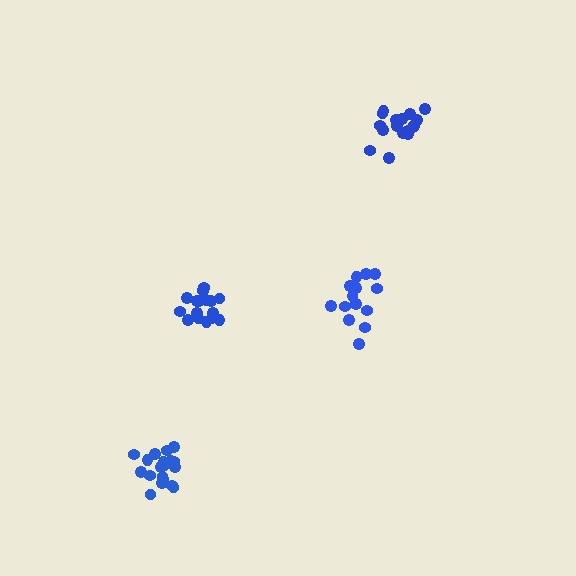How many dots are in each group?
Group 1: 19 dots, Group 2: 18 dots, Group 3: 14 dots, Group 4: 17 dots (68 total).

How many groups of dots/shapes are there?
There are 4 groups.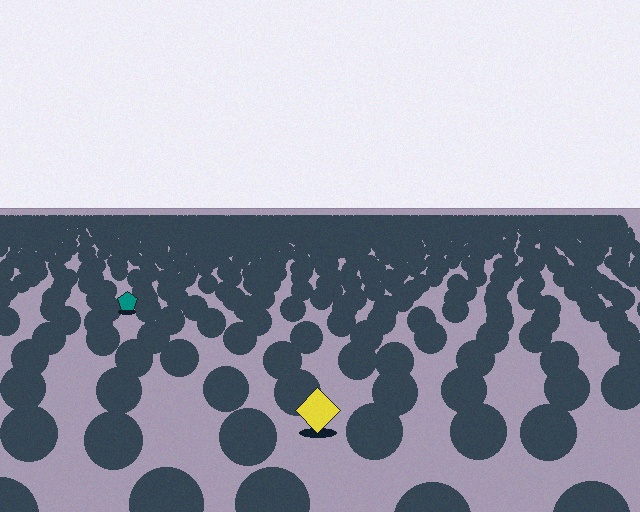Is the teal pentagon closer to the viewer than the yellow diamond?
No. The yellow diamond is closer — you can tell from the texture gradient: the ground texture is coarser near it.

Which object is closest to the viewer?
The yellow diamond is closest. The texture marks near it are larger and more spread out.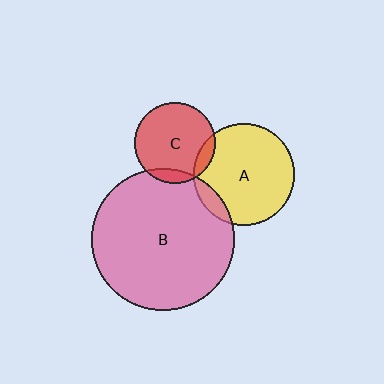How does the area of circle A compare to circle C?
Approximately 1.6 times.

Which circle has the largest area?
Circle B (pink).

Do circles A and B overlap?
Yes.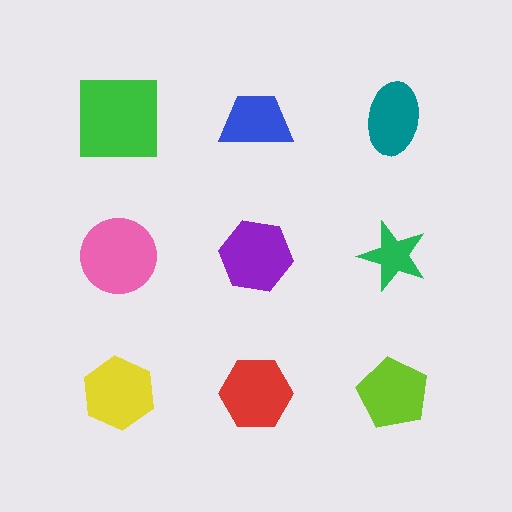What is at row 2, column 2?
A purple hexagon.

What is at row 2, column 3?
A green star.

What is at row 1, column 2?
A blue trapezoid.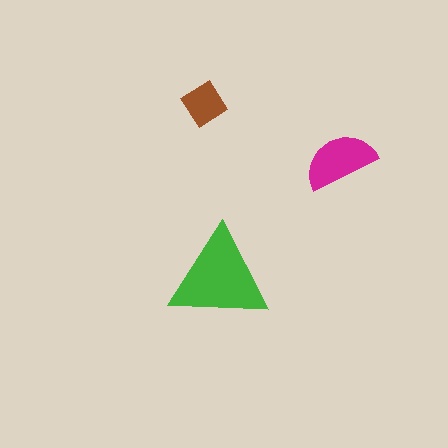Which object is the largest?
The green triangle.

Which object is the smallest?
The brown diamond.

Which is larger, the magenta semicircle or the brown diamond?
The magenta semicircle.